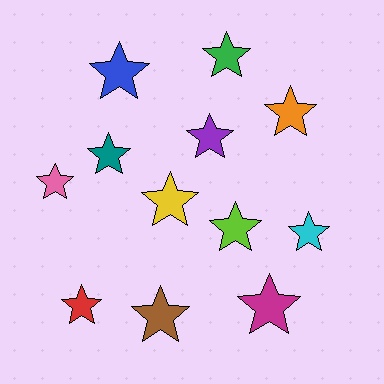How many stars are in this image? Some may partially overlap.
There are 12 stars.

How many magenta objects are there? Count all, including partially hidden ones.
There is 1 magenta object.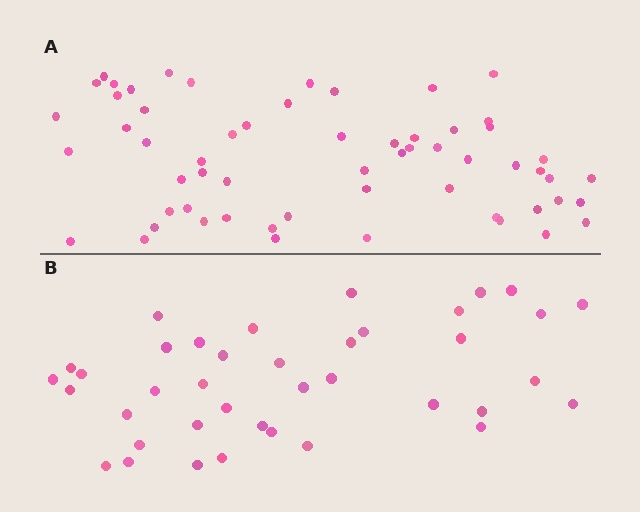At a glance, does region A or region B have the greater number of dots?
Region A (the top region) has more dots.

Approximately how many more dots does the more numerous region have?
Region A has approximately 20 more dots than region B.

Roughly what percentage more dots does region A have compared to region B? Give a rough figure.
About 50% more.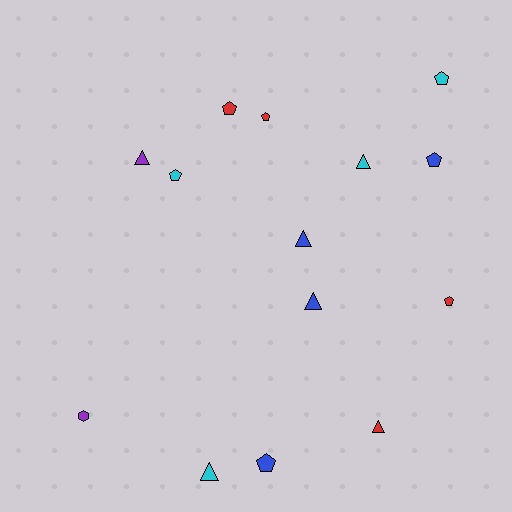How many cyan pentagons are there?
There are 2 cyan pentagons.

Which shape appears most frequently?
Pentagon, with 7 objects.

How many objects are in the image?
There are 14 objects.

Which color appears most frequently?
Cyan, with 4 objects.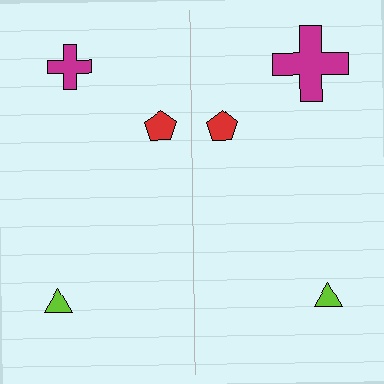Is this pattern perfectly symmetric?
No, the pattern is not perfectly symmetric. The magenta cross on the right side has a different size than its mirror counterpart.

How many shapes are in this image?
There are 6 shapes in this image.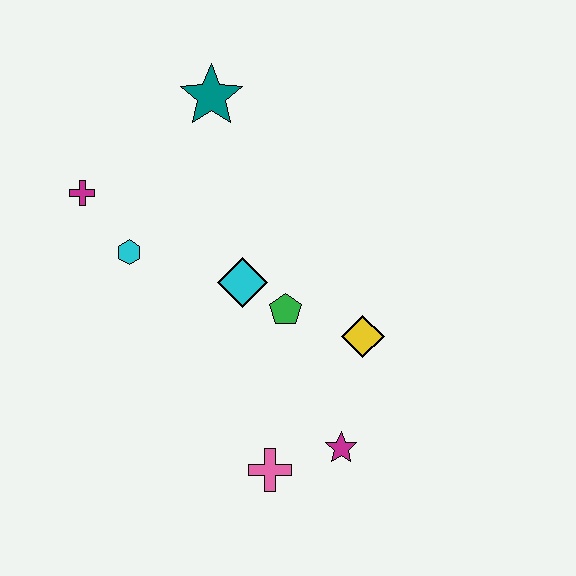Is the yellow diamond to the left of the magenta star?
No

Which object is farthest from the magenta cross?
The magenta star is farthest from the magenta cross.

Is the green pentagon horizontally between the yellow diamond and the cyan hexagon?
Yes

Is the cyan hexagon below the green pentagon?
No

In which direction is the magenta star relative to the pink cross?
The magenta star is to the right of the pink cross.